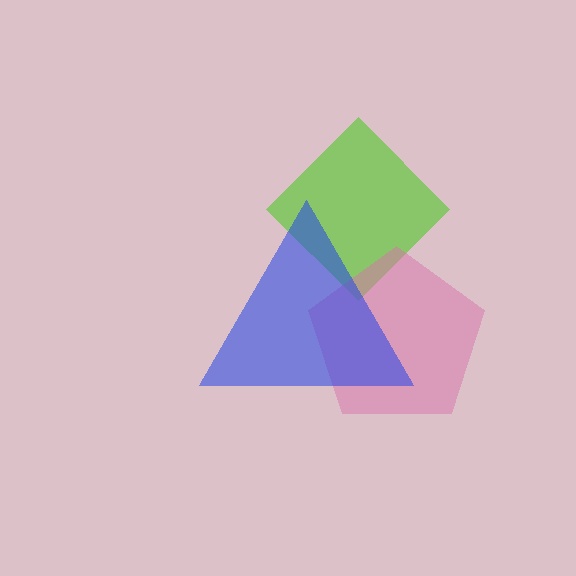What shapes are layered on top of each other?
The layered shapes are: a lime diamond, a pink pentagon, a blue triangle.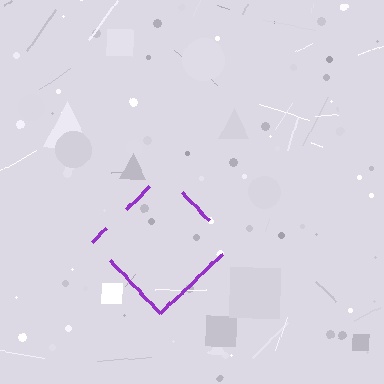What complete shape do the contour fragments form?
The contour fragments form a diamond.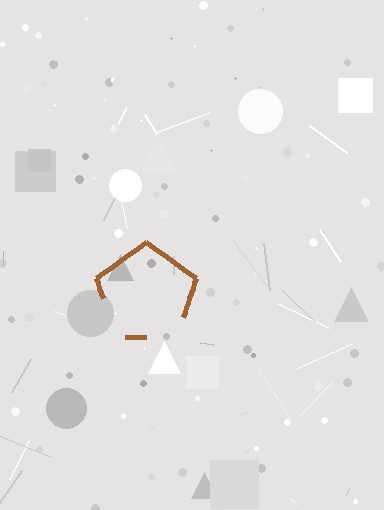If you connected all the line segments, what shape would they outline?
They would outline a pentagon.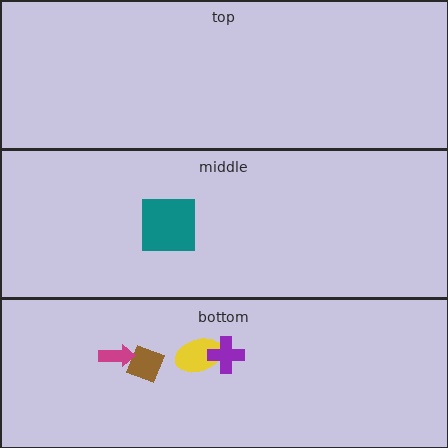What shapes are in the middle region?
The teal square.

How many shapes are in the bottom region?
4.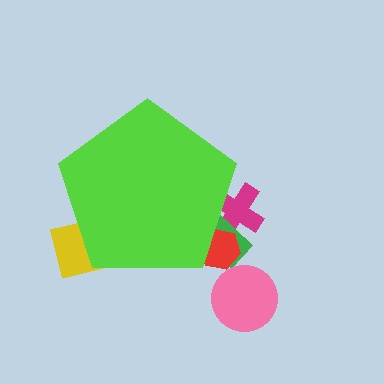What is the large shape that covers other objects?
A lime pentagon.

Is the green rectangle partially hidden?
Yes, the green rectangle is partially hidden behind the lime pentagon.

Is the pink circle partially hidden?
No, the pink circle is fully visible.